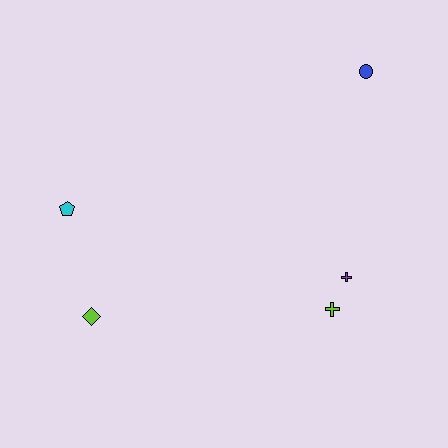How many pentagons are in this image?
There is 1 pentagon.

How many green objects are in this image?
There are no green objects.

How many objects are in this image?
There are 5 objects.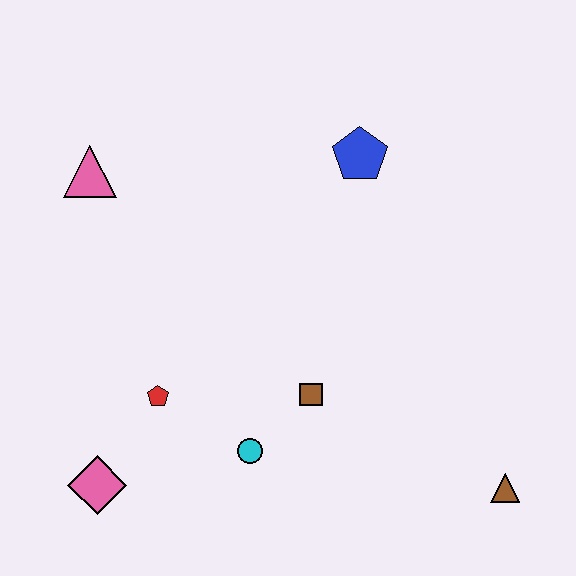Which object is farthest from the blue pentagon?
The pink diamond is farthest from the blue pentagon.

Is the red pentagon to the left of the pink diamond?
No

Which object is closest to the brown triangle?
The brown square is closest to the brown triangle.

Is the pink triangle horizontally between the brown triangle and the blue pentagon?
No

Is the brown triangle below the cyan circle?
Yes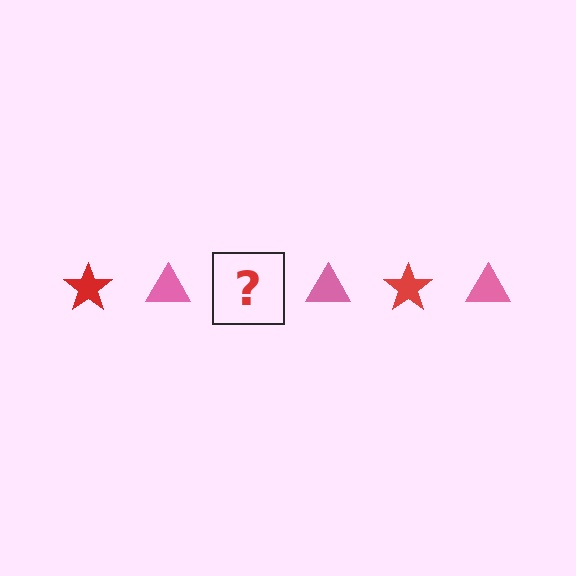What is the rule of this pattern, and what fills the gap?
The rule is that the pattern alternates between red star and pink triangle. The gap should be filled with a red star.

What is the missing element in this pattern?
The missing element is a red star.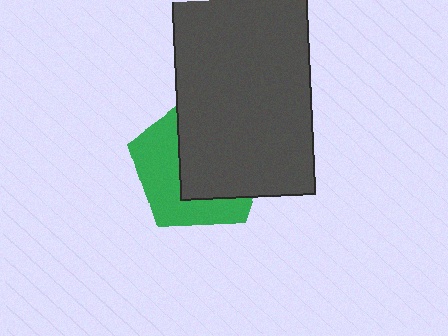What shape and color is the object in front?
The object in front is a dark gray rectangle.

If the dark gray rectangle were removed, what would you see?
You would see the complete green pentagon.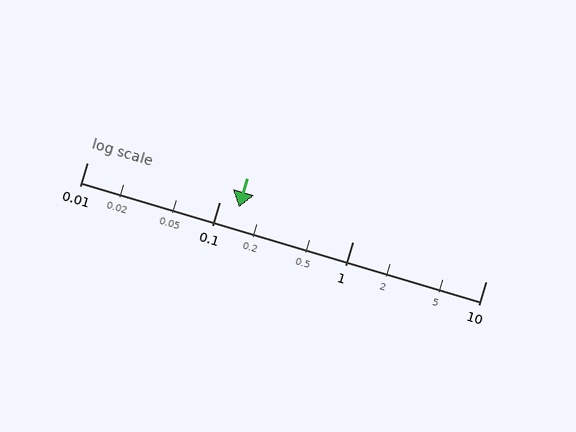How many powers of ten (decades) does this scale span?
The scale spans 3 decades, from 0.01 to 10.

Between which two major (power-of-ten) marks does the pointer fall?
The pointer is between 0.1 and 1.